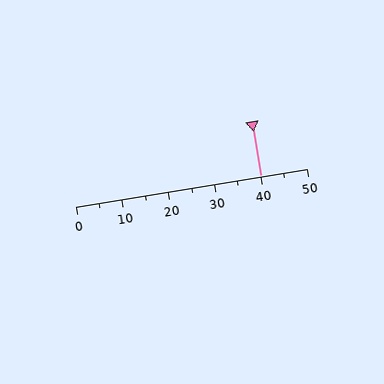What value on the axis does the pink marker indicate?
The marker indicates approximately 40.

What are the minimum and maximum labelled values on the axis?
The axis runs from 0 to 50.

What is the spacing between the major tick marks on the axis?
The major ticks are spaced 10 apart.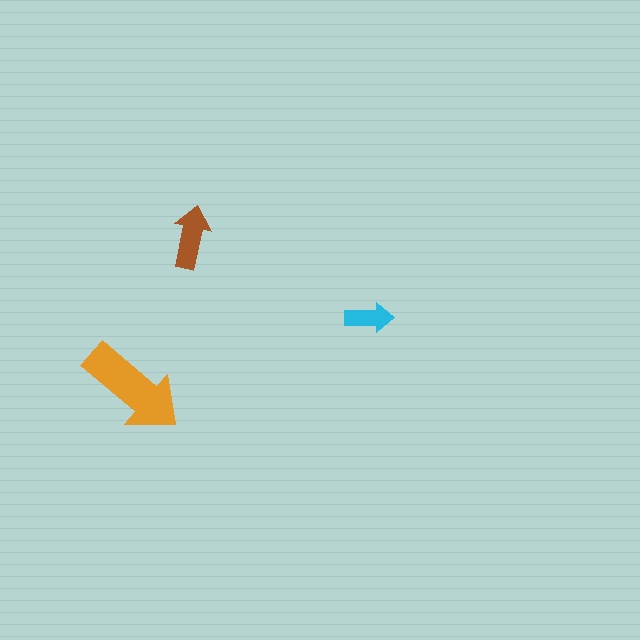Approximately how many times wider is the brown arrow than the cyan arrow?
About 1.5 times wider.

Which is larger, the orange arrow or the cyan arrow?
The orange one.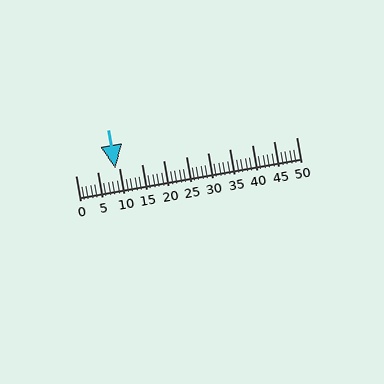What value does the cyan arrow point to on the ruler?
The cyan arrow points to approximately 9.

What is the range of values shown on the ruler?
The ruler shows values from 0 to 50.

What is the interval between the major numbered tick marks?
The major tick marks are spaced 5 units apart.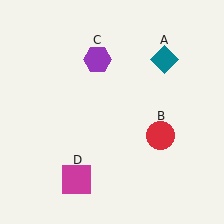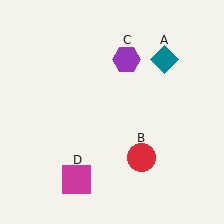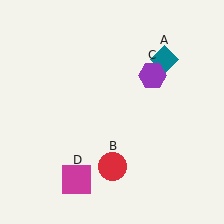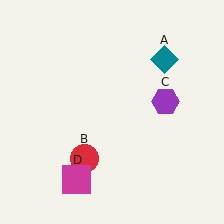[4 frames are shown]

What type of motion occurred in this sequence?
The red circle (object B), purple hexagon (object C) rotated clockwise around the center of the scene.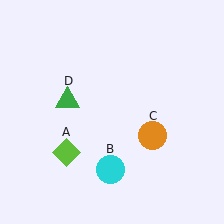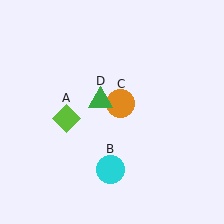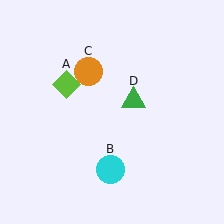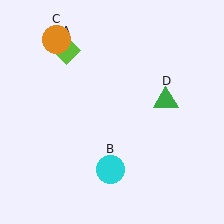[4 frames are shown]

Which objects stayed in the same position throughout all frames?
Cyan circle (object B) remained stationary.